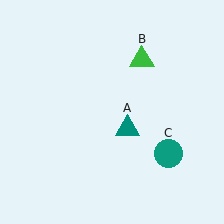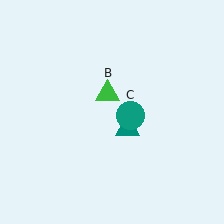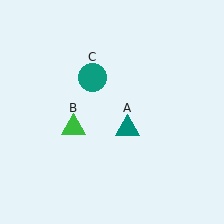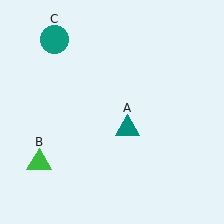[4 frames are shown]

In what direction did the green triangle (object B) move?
The green triangle (object B) moved down and to the left.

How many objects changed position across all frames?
2 objects changed position: green triangle (object B), teal circle (object C).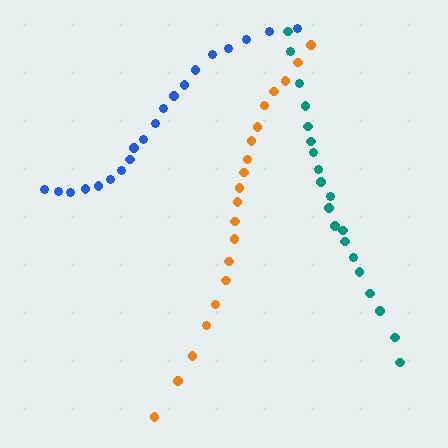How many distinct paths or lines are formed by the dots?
There are 3 distinct paths.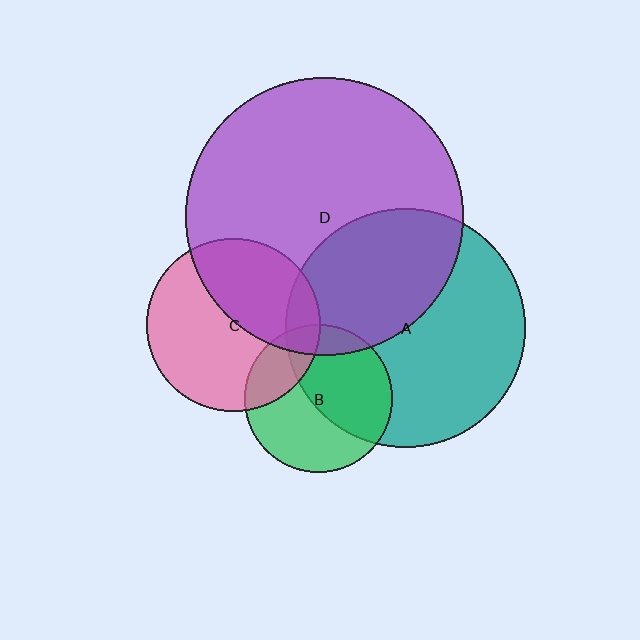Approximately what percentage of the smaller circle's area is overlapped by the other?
Approximately 10%.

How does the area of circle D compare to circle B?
Approximately 3.6 times.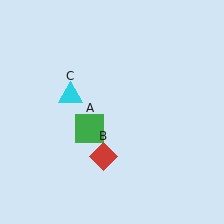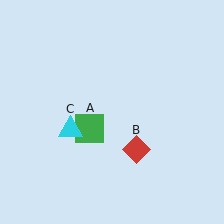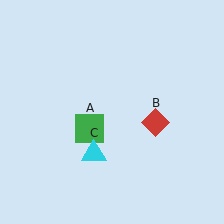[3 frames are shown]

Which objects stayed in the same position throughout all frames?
Green square (object A) remained stationary.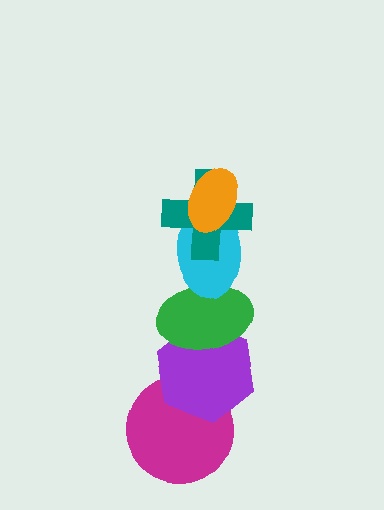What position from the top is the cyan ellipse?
The cyan ellipse is 3rd from the top.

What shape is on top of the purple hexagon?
The green ellipse is on top of the purple hexagon.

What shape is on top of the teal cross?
The orange ellipse is on top of the teal cross.